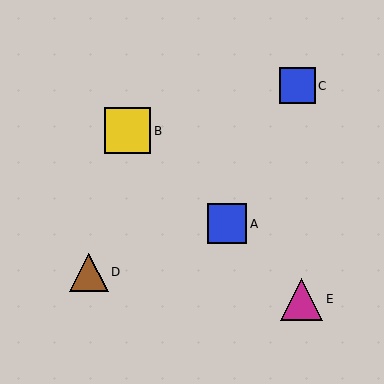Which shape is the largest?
The yellow square (labeled B) is the largest.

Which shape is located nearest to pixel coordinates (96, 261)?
The brown triangle (labeled D) at (89, 272) is nearest to that location.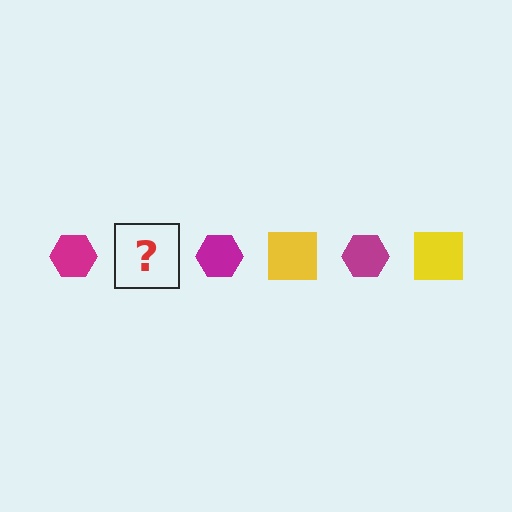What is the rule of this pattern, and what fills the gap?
The rule is that the pattern alternates between magenta hexagon and yellow square. The gap should be filled with a yellow square.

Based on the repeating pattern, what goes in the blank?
The blank should be a yellow square.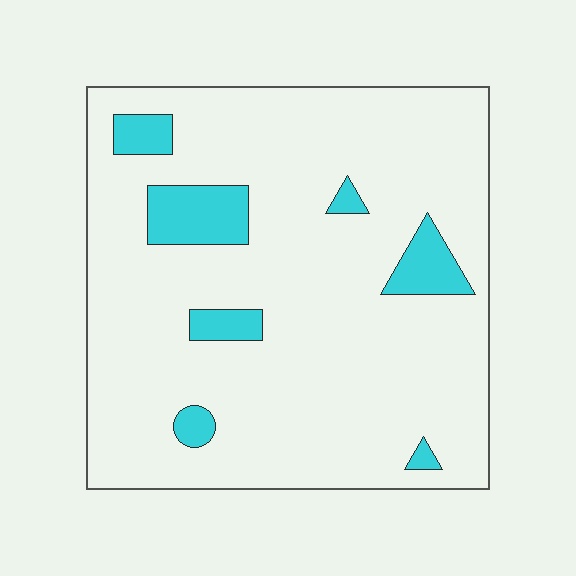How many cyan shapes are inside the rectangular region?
7.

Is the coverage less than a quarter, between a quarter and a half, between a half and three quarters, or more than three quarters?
Less than a quarter.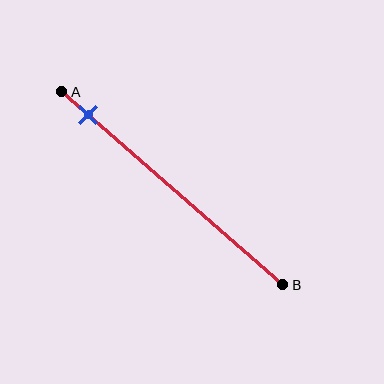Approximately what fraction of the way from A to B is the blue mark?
The blue mark is approximately 10% of the way from A to B.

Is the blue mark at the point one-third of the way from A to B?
No, the mark is at about 10% from A, not at the 33% one-third point.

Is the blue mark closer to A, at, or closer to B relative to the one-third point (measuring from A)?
The blue mark is closer to point A than the one-third point of segment AB.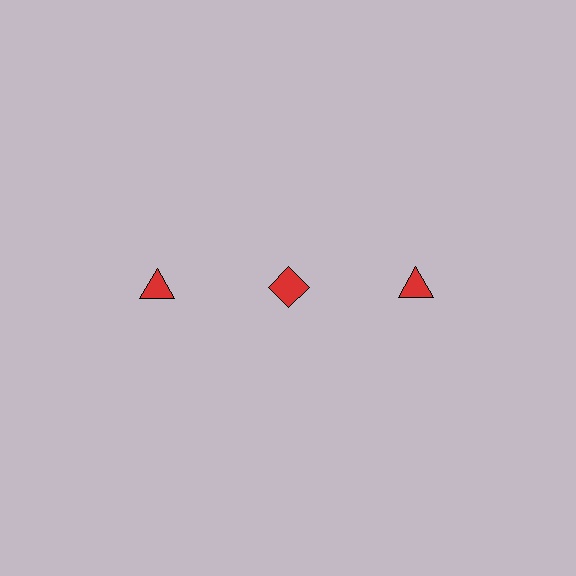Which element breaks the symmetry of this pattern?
The red diamond in the top row, second from left column breaks the symmetry. All other shapes are red triangles.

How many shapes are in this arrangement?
There are 3 shapes arranged in a grid pattern.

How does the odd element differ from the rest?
It has a different shape: diamond instead of triangle.